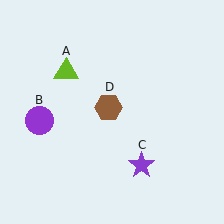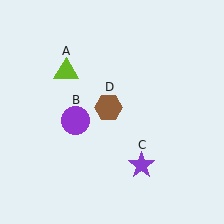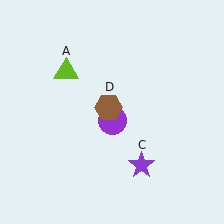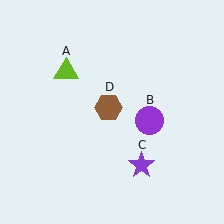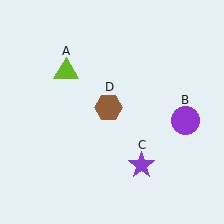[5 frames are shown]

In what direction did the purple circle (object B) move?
The purple circle (object B) moved right.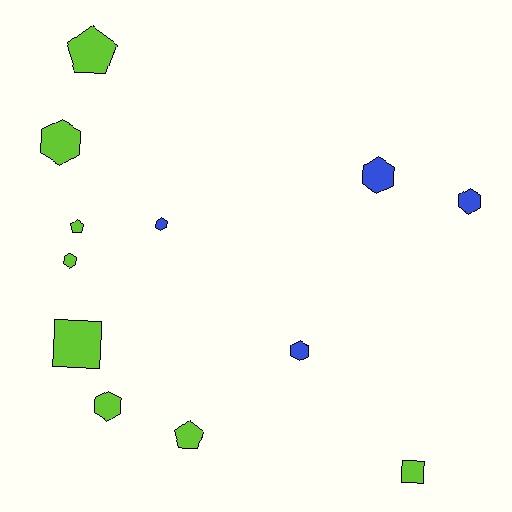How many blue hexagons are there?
There are 4 blue hexagons.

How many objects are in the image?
There are 12 objects.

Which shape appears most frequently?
Hexagon, with 7 objects.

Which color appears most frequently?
Lime, with 8 objects.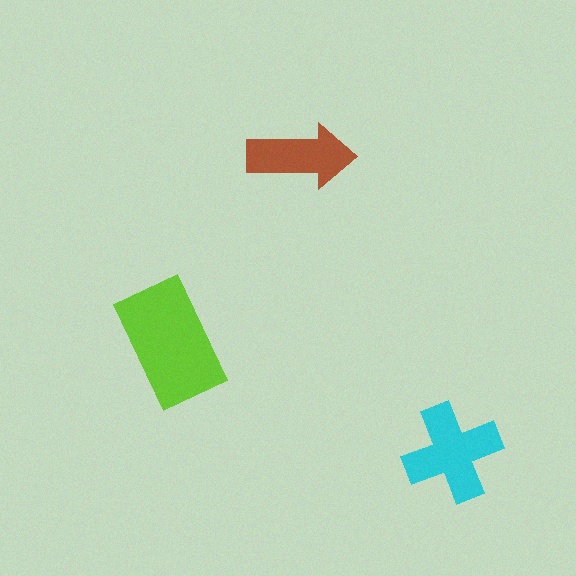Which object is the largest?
The lime rectangle.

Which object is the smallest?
The brown arrow.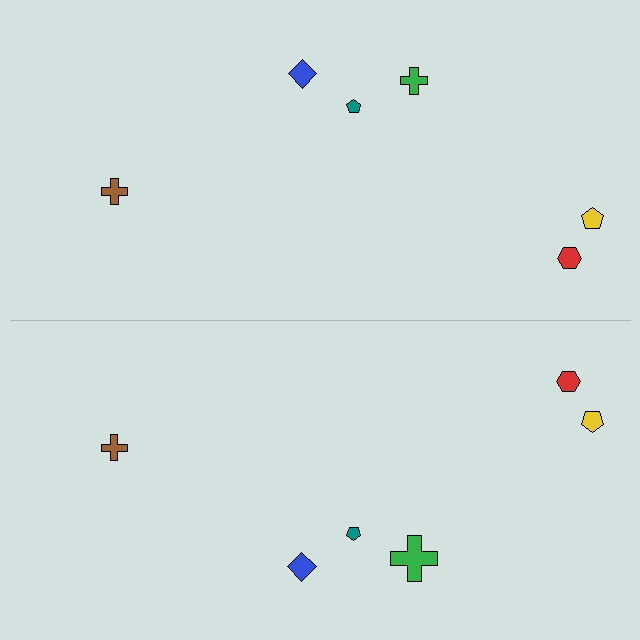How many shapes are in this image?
There are 12 shapes in this image.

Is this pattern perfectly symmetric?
No, the pattern is not perfectly symmetric. The green cross on the bottom side has a different size than its mirror counterpart.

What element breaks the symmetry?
The green cross on the bottom side has a different size than its mirror counterpart.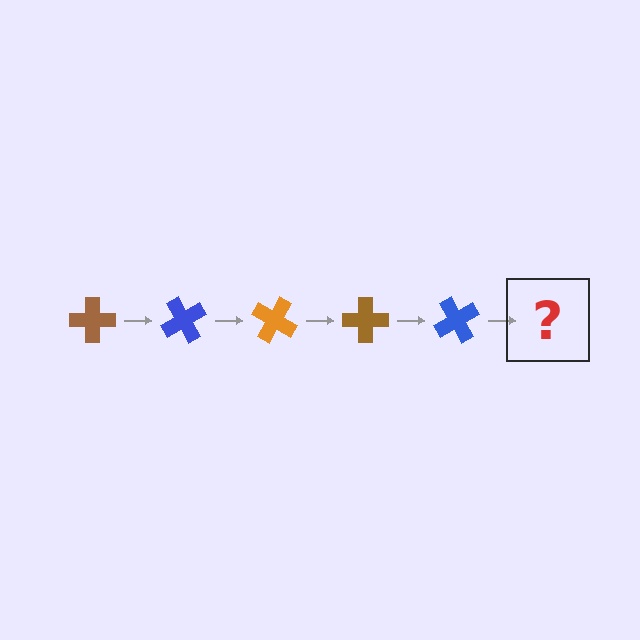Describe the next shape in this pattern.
It should be an orange cross, rotated 300 degrees from the start.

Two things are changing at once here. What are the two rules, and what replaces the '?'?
The two rules are that it rotates 60 degrees each step and the color cycles through brown, blue, and orange. The '?' should be an orange cross, rotated 300 degrees from the start.